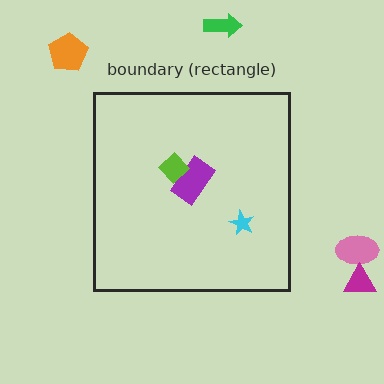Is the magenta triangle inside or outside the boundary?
Outside.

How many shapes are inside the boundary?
3 inside, 4 outside.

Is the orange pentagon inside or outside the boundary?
Outside.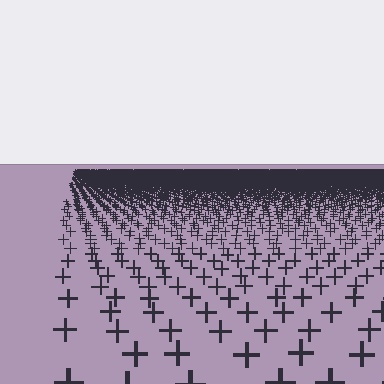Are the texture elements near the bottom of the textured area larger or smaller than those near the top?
Larger. Near the bottom, elements are closer to the viewer and appear at a bigger on-screen size.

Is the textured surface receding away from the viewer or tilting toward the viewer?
The surface is receding away from the viewer. Texture elements get smaller and denser toward the top.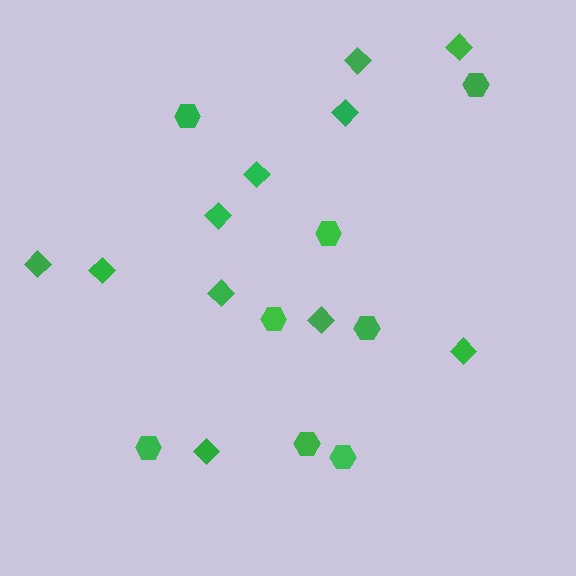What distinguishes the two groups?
There are 2 groups: one group of diamonds (11) and one group of hexagons (8).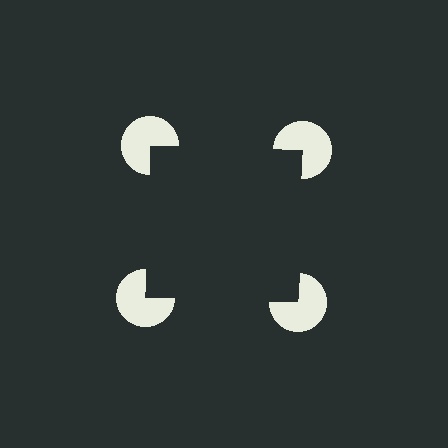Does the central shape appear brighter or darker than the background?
It typically appears slightly darker than the background, even though no actual brightness change is drawn.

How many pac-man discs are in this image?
There are 4 — one at each vertex of the illusory square.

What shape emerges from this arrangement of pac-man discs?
An illusory square — its edges are inferred from the aligned wedge cuts in the pac-man discs, not physically drawn.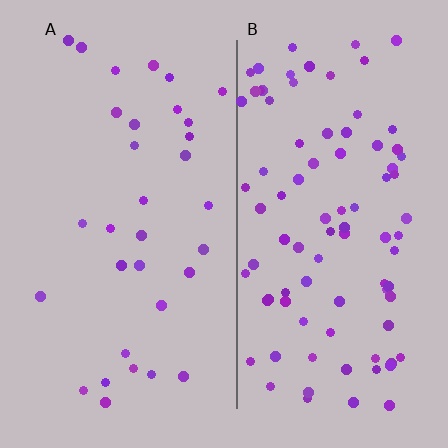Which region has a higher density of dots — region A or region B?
B (the right).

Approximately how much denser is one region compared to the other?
Approximately 2.8× — region B over region A.